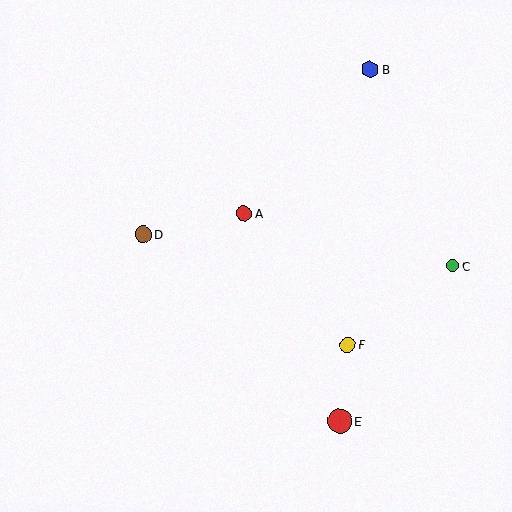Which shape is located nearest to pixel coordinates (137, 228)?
The brown circle (labeled D) at (143, 234) is nearest to that location.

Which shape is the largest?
The red circle (labeled E) is the largest.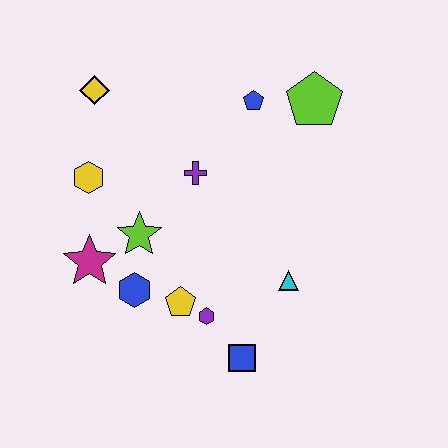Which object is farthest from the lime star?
The lime pentagon is farthest from the lime star.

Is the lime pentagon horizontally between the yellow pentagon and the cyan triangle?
No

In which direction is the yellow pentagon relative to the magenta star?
The yellow pentagon is to the right of the magenta star.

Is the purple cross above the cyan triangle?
Yes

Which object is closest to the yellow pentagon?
The purple hexagon is closest to the yellow pentagon.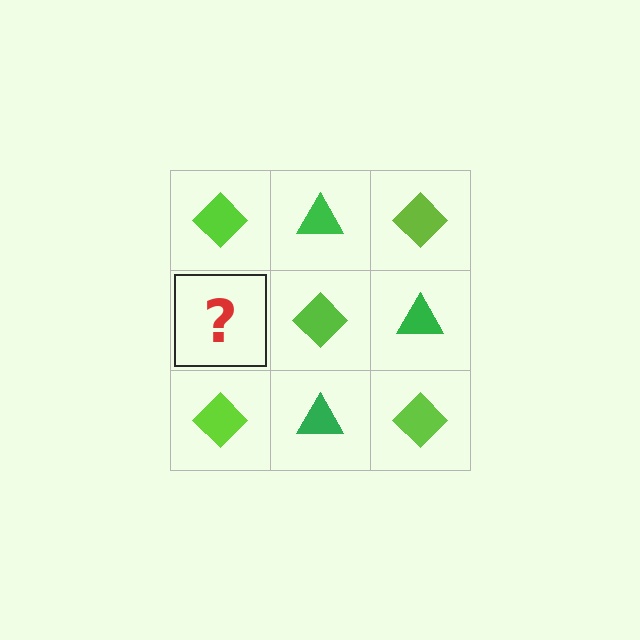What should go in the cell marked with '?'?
The missing cell should contain a green triangle.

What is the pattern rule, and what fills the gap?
The rule is that it alternates lime diamond and green triangle in a checkerboard pattern. The gap should be filled with a green triangle.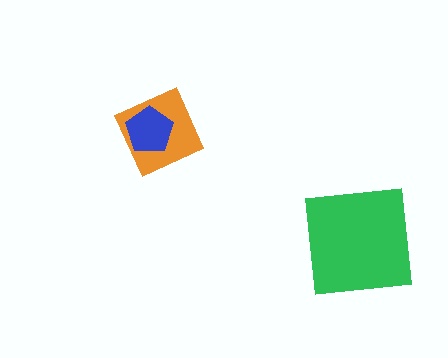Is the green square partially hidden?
No, no other shape covers it.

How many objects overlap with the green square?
0 objects overlap with the green square.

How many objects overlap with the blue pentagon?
1 object overlaps with the blue pentagon.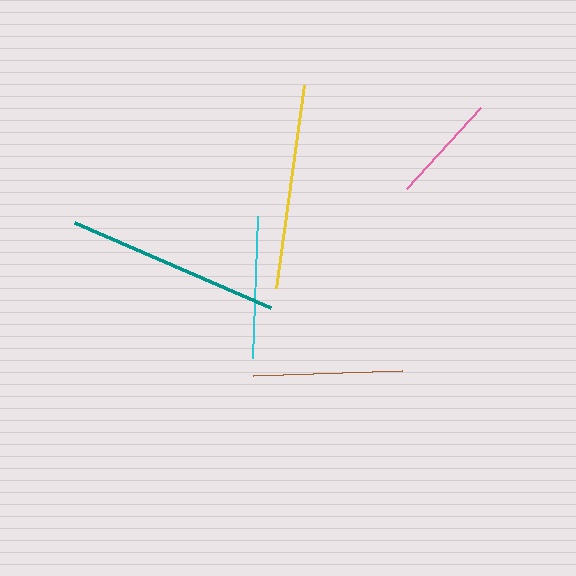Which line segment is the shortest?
The pink line is the shortest at approximately 110 pixels.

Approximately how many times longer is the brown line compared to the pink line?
The brown line is approximately 1.4 times the length of the pink line.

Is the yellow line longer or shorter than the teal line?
The teal line is longer than the yellow line.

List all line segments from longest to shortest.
From longest to shortest: teal, yellow, brown, cyan, pink.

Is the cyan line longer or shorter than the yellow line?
The yellow line is longer than the cyan line.